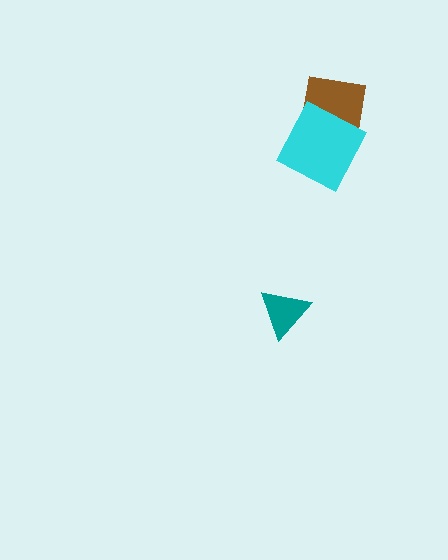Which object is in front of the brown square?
The cyan square is in front of the brown square.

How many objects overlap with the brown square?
1 object overlaps with the brown square.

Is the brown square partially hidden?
Yes, it is partially covered by another shape.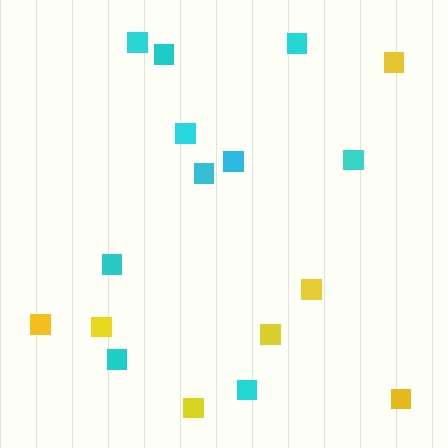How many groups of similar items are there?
There are 2 groups: one group of yellow squares (7) and one group of cyan squares (10).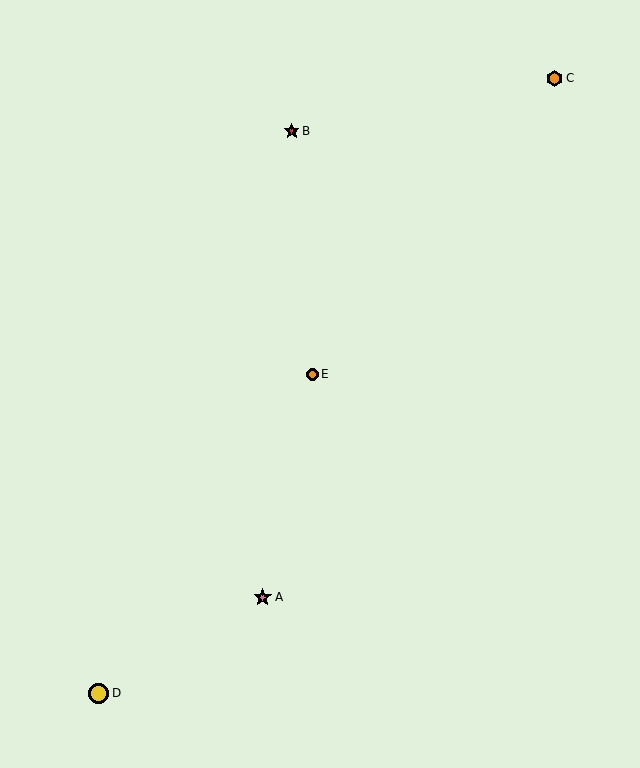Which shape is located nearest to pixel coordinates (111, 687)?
The yellow circle (labeled D) at (99, 693) is nearest to that location.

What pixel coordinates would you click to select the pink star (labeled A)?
Click at (263, 597) to select the pink star A.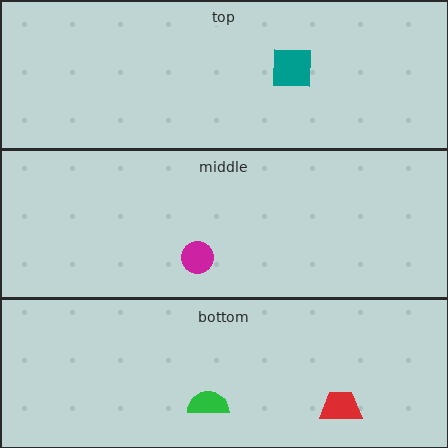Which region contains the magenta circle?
The middle region.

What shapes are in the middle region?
The magenta circle.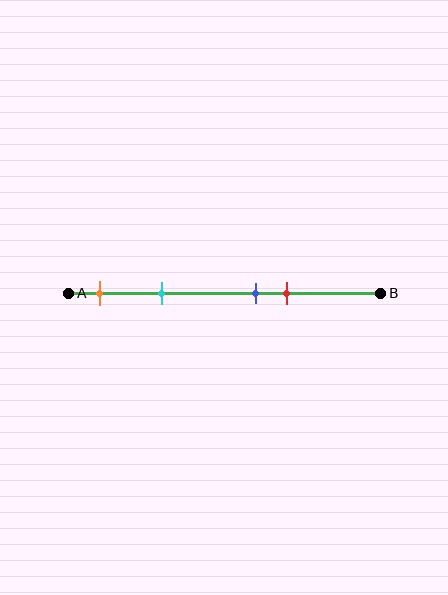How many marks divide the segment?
There are 4 marks dividing the segment.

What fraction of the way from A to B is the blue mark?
The blue mark is approximately 60% (0.6) of the way from A to B.